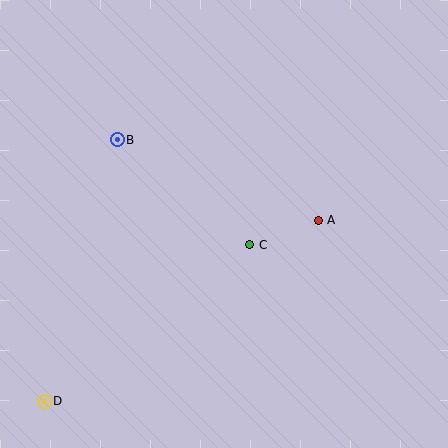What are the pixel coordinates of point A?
Point A is at (318, 220).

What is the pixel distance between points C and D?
The distance between C and D is 258 pixels.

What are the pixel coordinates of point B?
Point B is at (117, 140).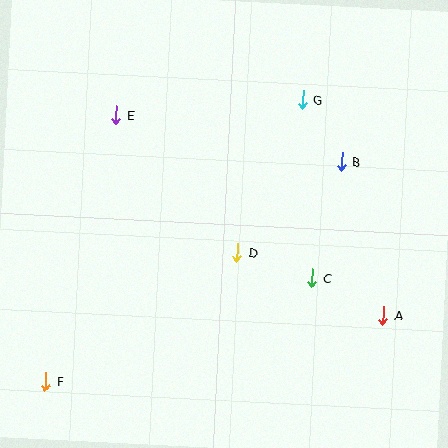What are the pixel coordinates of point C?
Point C is at (312, 278).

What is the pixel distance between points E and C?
The distance between E and C is 255 pixels.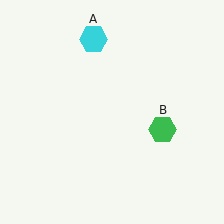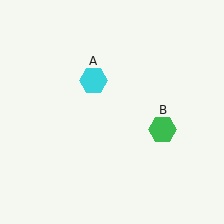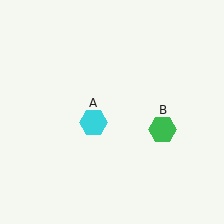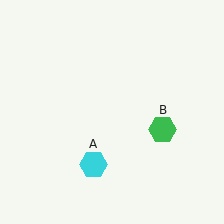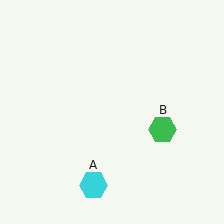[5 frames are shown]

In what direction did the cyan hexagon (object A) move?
The cyan hexagon (object A) moved down.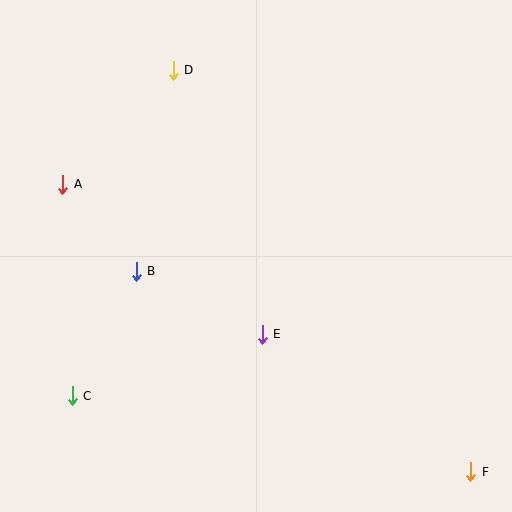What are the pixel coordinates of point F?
Point F is at (471, 472).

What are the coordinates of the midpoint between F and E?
The midpoint between F and E is at (366, 403).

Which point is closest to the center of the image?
Point E at (262, 334) is closest to the center.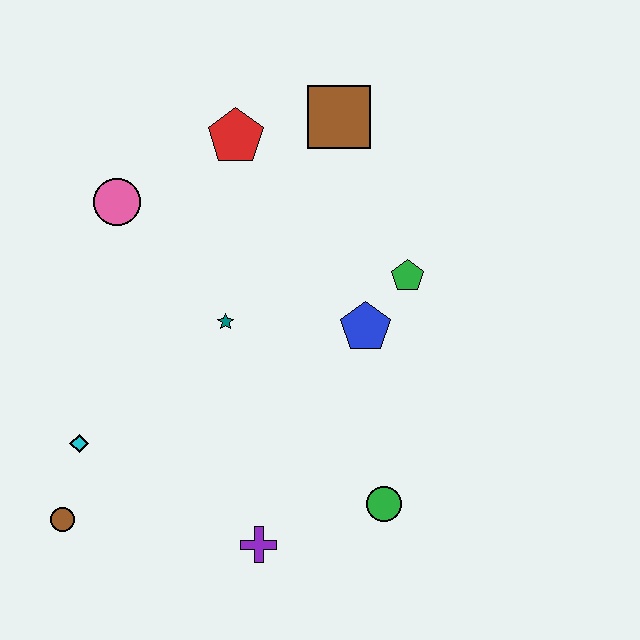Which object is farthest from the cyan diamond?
The brown square is farthest from the cyan diamond.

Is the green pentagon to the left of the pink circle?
No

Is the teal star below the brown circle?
No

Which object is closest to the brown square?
The red pentagon is closest to the brown square.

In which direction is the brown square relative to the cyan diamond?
The brown square is above the cyan diamond.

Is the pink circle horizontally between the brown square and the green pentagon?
No